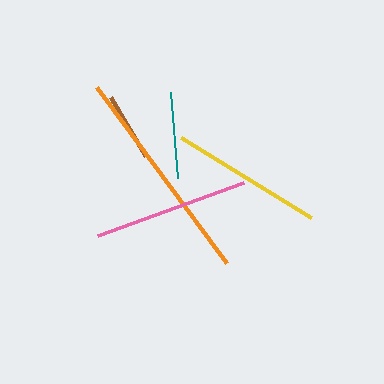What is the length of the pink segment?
The pink segment is approximately 155 pixels long.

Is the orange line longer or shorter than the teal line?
The orange line is longer than the teal line.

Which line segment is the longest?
The orange line is the longest at approximately 219 pixels.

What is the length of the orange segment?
The orange segment is approximately 219 pixels long.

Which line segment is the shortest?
The brown line is the shortest at approximately 68 pixels.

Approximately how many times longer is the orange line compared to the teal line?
The orange line is approximately 2.6 times the length of the teal line.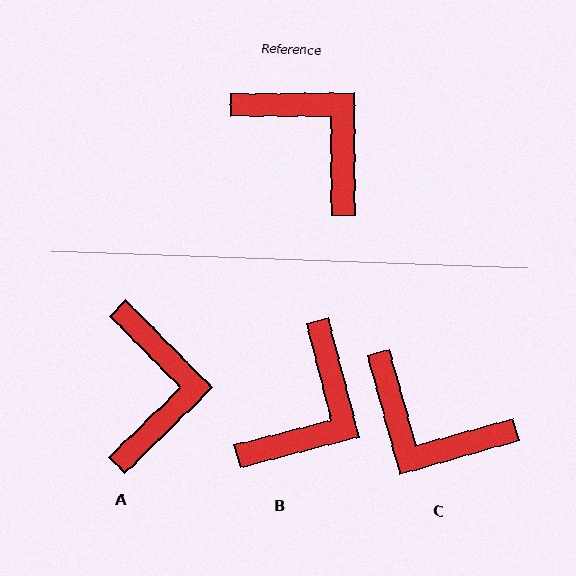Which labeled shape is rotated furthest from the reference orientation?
C, about 164 degrees away.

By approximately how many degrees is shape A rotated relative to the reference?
Approximately 46 degrees clockwise.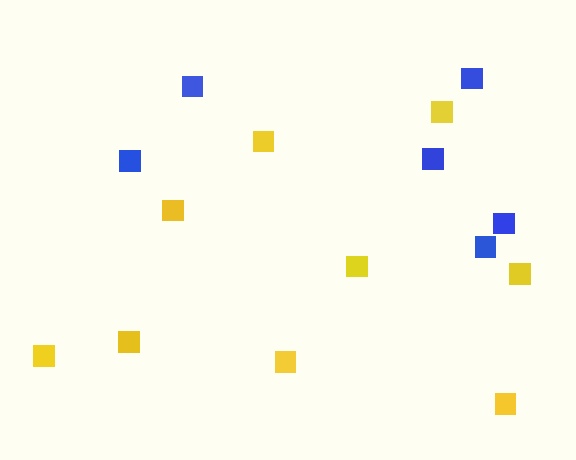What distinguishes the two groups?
There are 2 groups: one group of yellow squares (9) and one group of blue squares (6).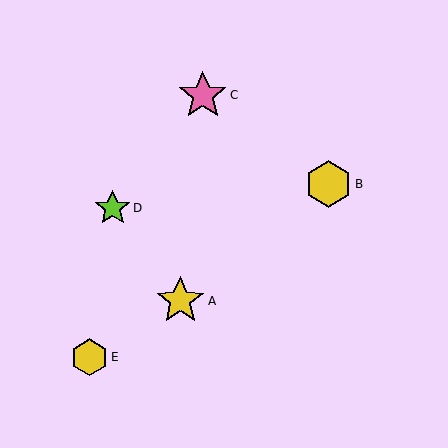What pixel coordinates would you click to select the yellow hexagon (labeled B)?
Click at (328, 184) to select the yellow hexagon B.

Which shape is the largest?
The pink star (labeled C) is the largest.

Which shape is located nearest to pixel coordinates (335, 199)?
The yellow hexagon (labeled B) at (328, 184) is nearest to that location.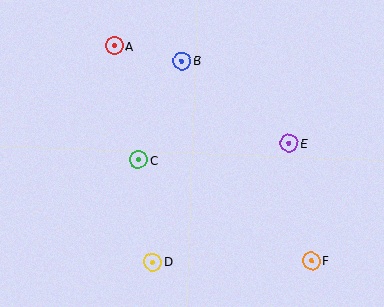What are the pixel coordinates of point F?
Point F is at (311, 261).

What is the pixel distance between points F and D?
The distance between F and D is 159 pixels.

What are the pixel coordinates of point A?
Point A is at (114, 46).